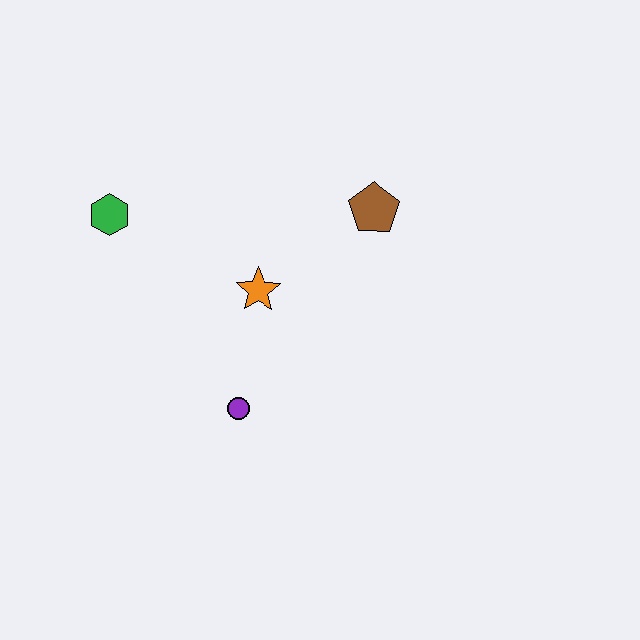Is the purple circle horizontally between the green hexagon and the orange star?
Yes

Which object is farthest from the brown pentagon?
The green hexagon is farthest from the brown pentagon.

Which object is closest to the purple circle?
The orange star is closest to the purple circle.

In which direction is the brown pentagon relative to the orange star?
The brown pentagon is to the right of the orange star.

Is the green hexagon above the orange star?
Yes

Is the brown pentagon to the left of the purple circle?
No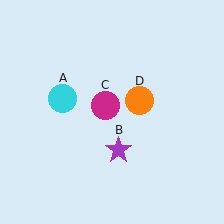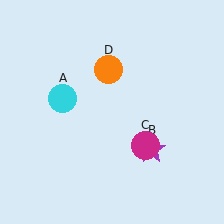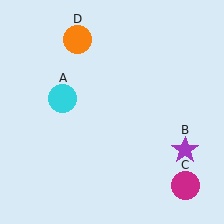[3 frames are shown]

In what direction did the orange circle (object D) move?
The orange circle (object D) moved up and to the left.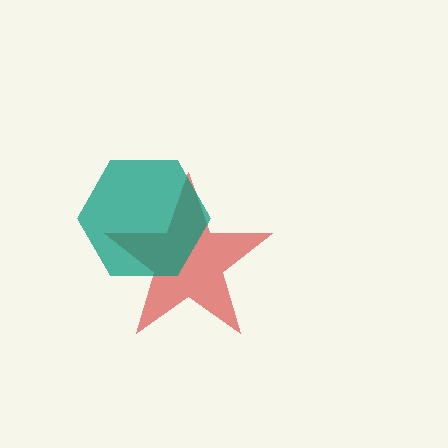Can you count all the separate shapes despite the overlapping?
Yes, there are 2 separate shapes.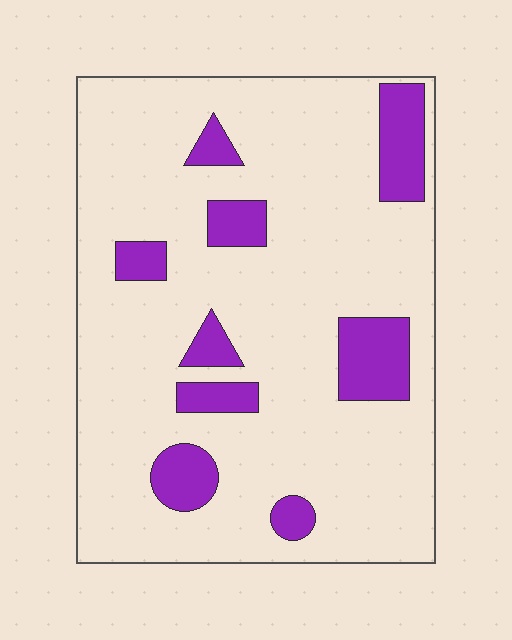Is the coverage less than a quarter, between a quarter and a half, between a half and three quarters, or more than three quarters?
Less than a quarter.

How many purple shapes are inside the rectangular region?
9.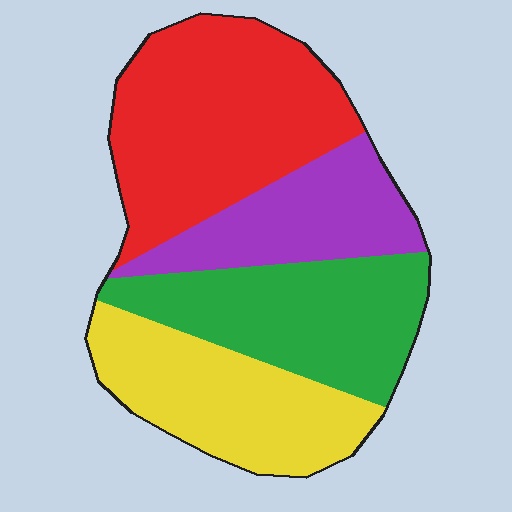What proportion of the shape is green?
Green takes up between a quarter and a half of the shape.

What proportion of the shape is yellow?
Yellow takes up about one quarter (1/4) of the shape.